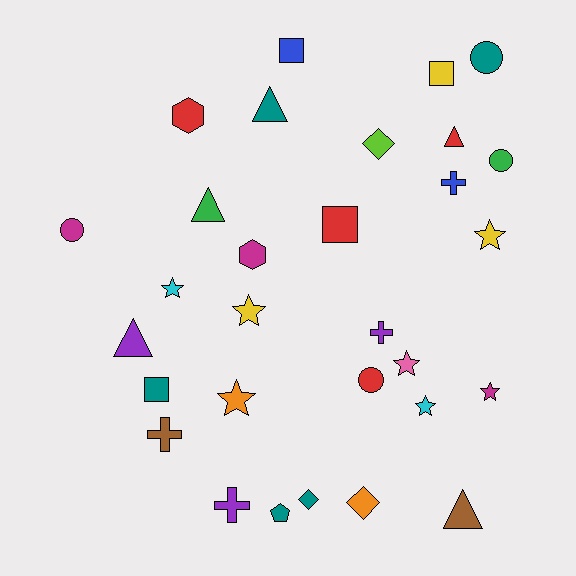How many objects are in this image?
There are 30 objects.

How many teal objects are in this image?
There are 5 teal objects.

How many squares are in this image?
There are 4 squares.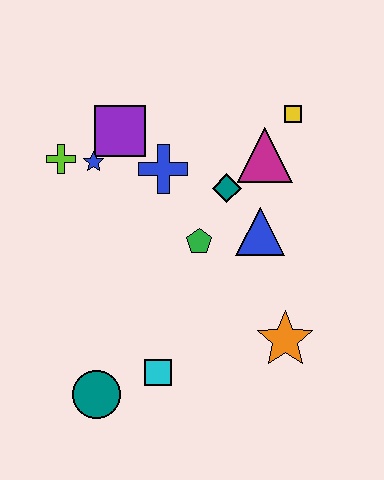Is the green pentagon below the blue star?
Yes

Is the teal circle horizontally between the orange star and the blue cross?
No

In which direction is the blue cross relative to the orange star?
The blue cross is above the orange star.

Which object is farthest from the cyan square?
The yellow square is farthest from the cyan square.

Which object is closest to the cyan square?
The teal circle is closest to the cyan square.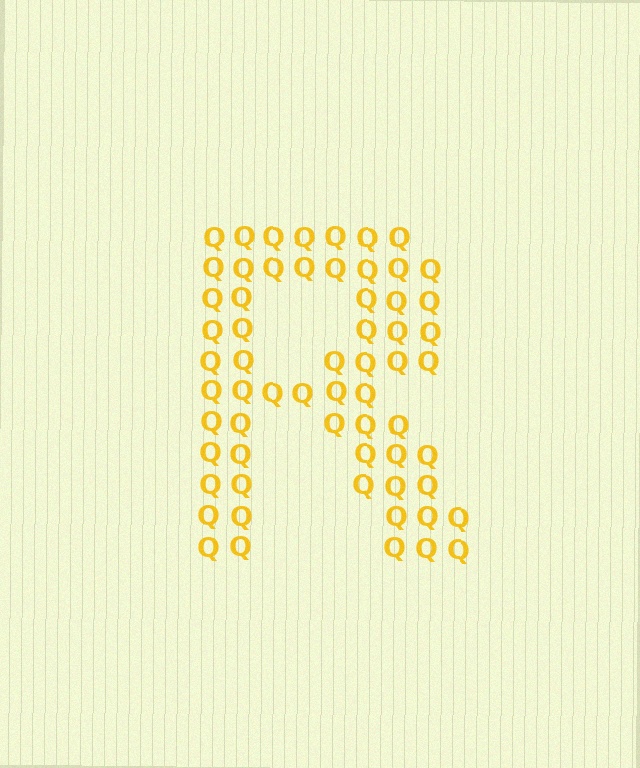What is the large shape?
The large shape is the letter R.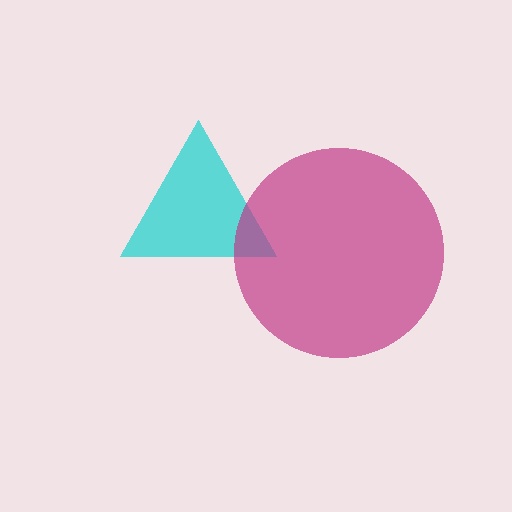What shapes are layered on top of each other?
The layered shapes are: a cyan triangle, a magenta circle.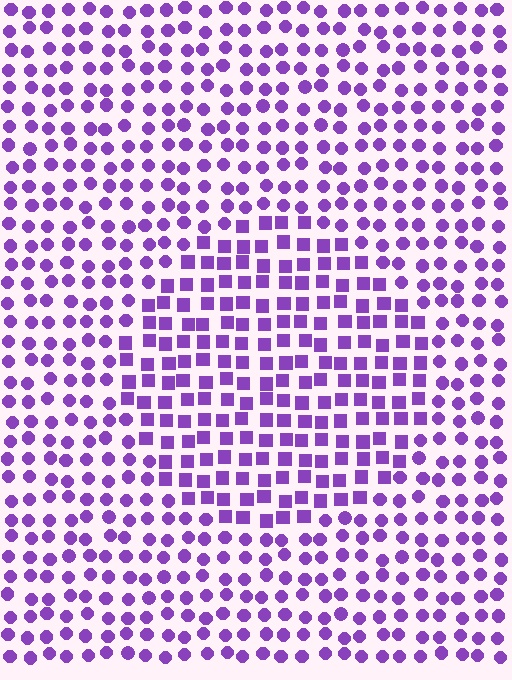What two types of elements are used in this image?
The image uses squares inside the circle region and circles outside it.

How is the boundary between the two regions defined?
The boundary is defined by a change in element shape: squares inside vs. circles outside. All elements share the same color and spacing.